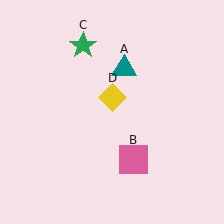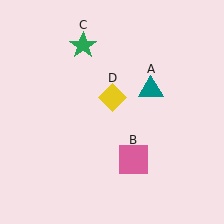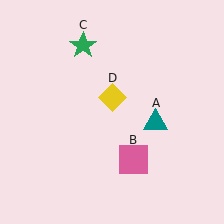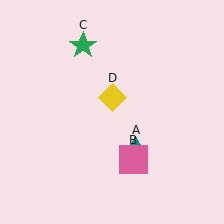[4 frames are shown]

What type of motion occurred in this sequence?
The teal triangle (object A) rotated clockwise around the center of the scene.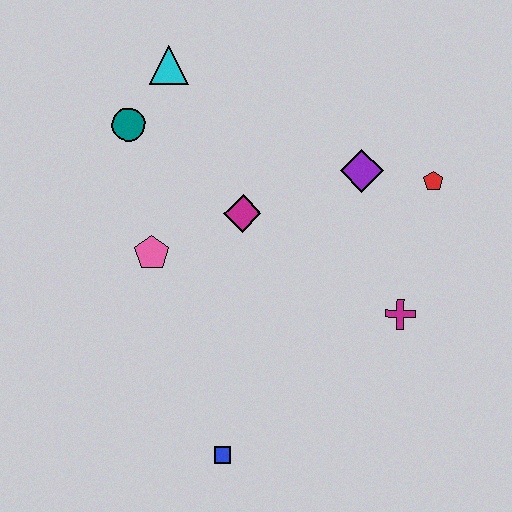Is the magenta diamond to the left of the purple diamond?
Yes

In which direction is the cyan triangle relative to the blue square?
The cyan triangle is above the blue square.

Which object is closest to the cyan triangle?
The teal circle is closest to the cyan triangle.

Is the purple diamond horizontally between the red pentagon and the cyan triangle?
Yes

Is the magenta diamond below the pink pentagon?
No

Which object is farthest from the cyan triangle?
The blue square is farthest from the cyan triangle.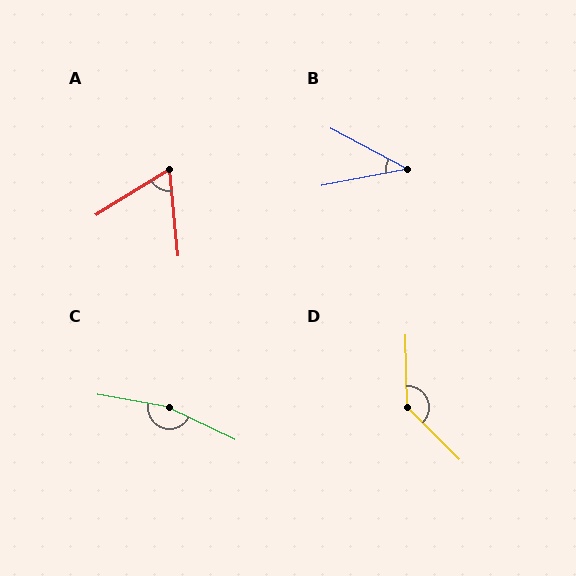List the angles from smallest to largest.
B (38°), A (64°), D (136°), C (164°).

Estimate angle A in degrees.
Approximately 64 degrees.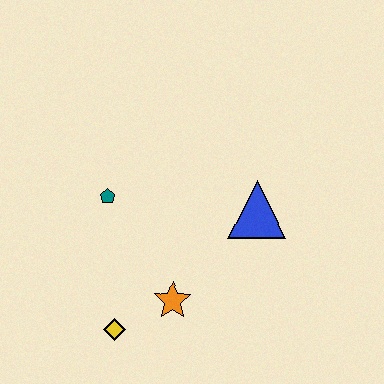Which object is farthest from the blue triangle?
The yellow diamond is farthest from the blue triangle.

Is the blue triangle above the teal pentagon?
No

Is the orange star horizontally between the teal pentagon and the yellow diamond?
No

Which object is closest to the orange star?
The yellow diamond is closest to the orange star.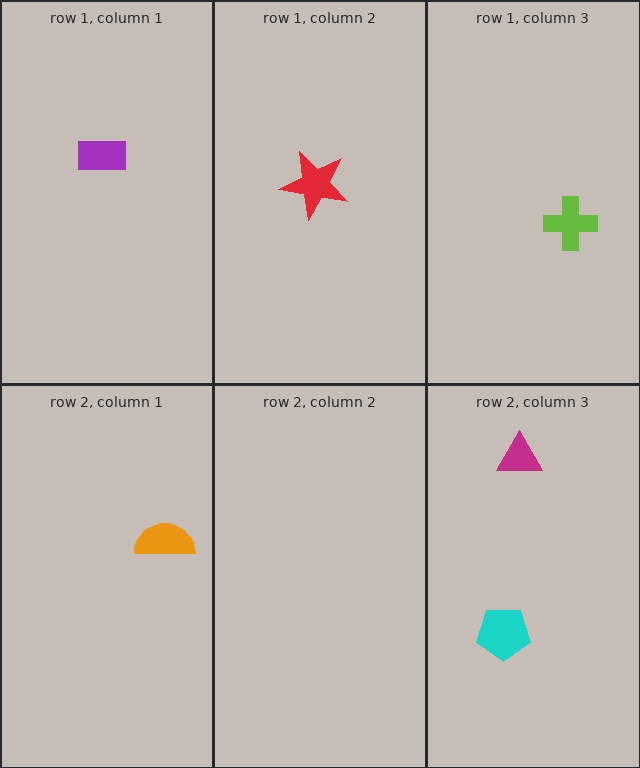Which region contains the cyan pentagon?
The row 2, column 3 region.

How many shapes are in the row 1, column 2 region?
1.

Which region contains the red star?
The row 1, column 2 region.